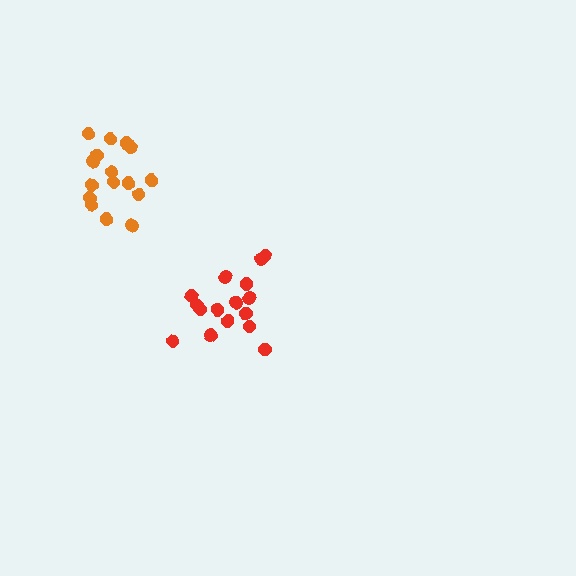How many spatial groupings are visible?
There are 2 spatial groupings.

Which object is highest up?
The orange cluster is topmost.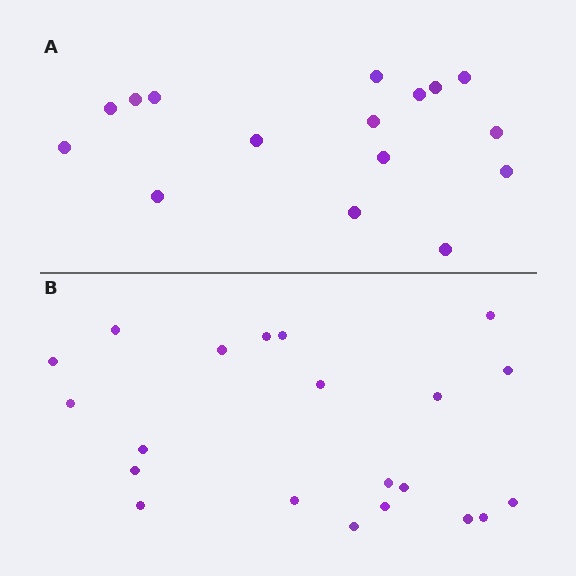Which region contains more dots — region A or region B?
Region B (the bottom region) has more dots.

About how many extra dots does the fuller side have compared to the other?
Region B has about 5 more dots than region A.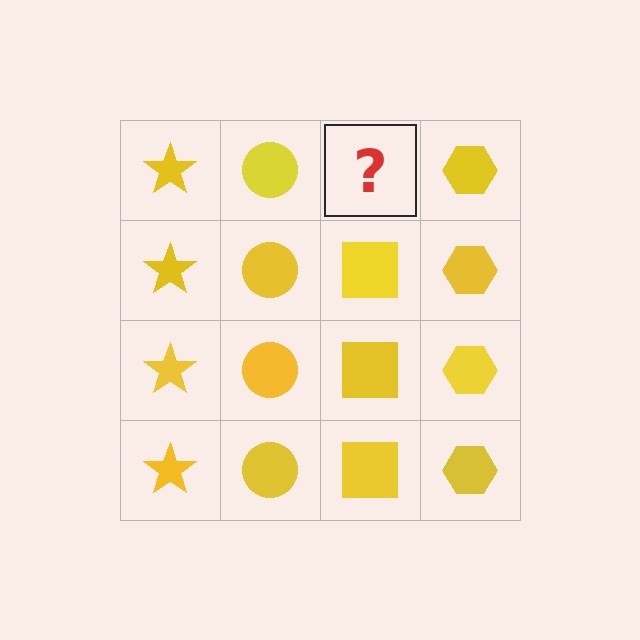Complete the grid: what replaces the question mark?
The question mark should be replaced with a yellow square.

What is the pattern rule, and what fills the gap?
The rule is that each column has a consistent shape. The gap should be filled with a yellow square.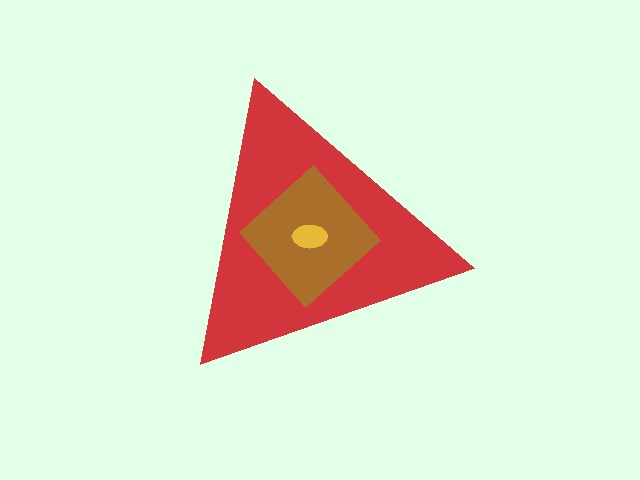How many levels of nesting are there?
3.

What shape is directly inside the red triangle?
The brown diamond.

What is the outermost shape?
The red triangle.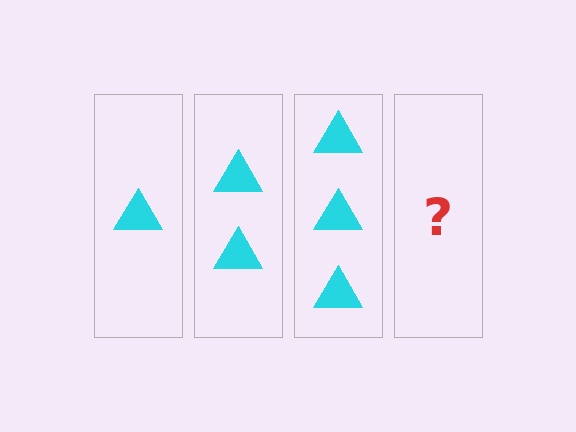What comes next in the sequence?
The next element should be 4 triangles.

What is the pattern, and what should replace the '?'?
The pattern is that each step adds one more triangle. The '?' should be 4 triangles.